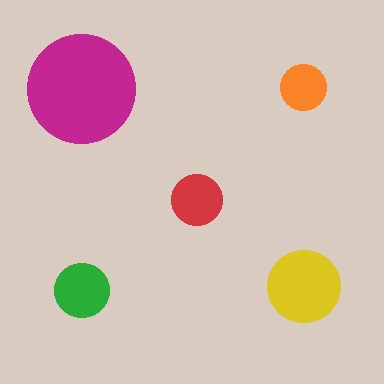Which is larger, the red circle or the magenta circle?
The magenta one.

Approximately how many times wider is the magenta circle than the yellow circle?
About 1.5 times wider.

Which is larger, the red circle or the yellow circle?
The yellow one.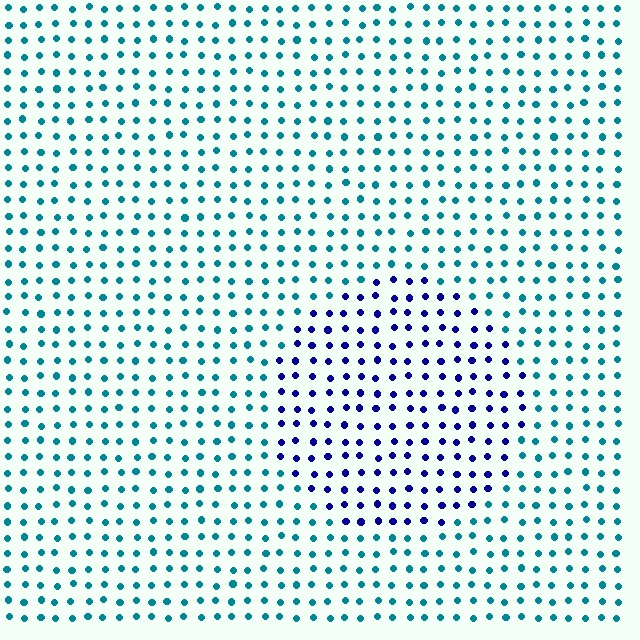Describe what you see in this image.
The image is filled with small teal elements in a uniform arrangement. A circle-shaped region is visible where the elements are tinted to a slightly different hue, forming a subtle color boundary.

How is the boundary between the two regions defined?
The boundary is defined purely by a slight shift in hue (about 56 degrees). Spacing, size, and orientation are identical on both sides.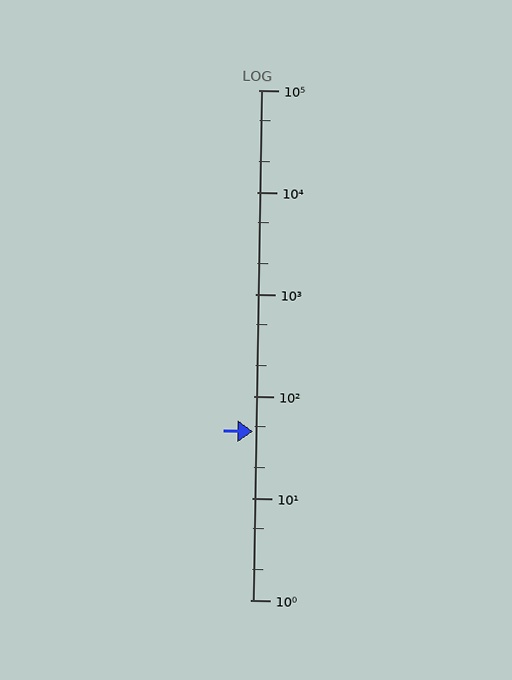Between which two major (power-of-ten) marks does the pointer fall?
The pointer is between 10 and 100.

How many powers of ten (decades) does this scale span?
The scale spans 5 decades, from 1 to 100000.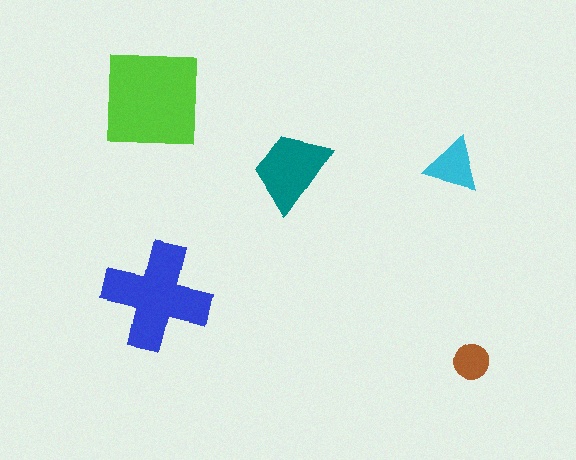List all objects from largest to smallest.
The lime square, the blue cross, the teal trapezoid, the cyan triangle, the brown circle.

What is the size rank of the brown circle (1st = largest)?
5th.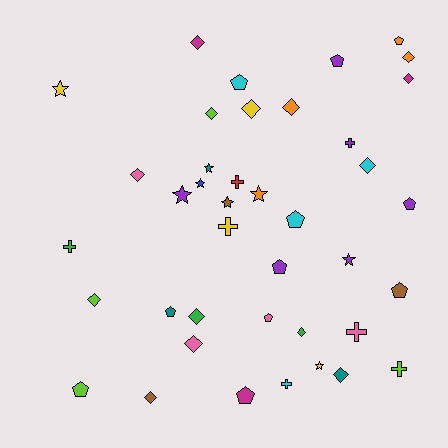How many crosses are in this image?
There are 7 crosses.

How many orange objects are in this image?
There are 4 orange objects.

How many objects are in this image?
There are 40 objects.